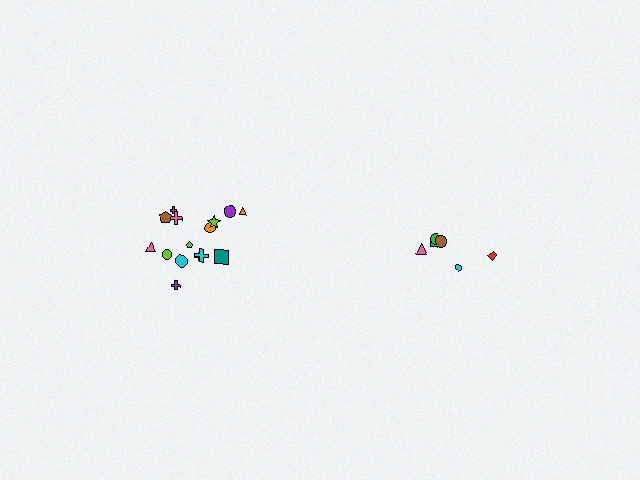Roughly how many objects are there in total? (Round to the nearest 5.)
Roughly 20 objects in total.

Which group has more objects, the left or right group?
The left group.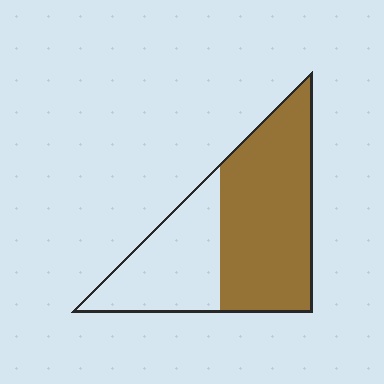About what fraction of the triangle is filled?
About five eighths (5/8).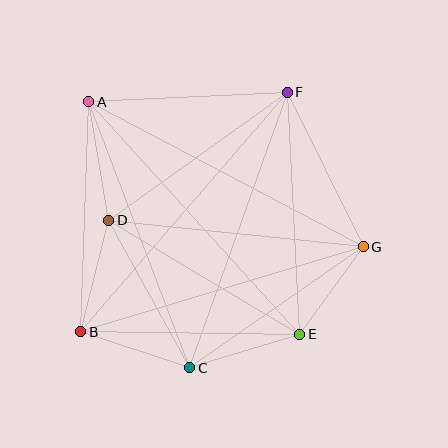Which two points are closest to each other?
Points E and G are closest to each other.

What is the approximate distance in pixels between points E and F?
The distance between E and F is approximately 242 pixels.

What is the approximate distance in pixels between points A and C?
The distance between A and C is approximately 284 pixels.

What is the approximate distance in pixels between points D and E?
The distance between D and E is approximately 223 pixels.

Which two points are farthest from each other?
Points B and F are farthest from each other.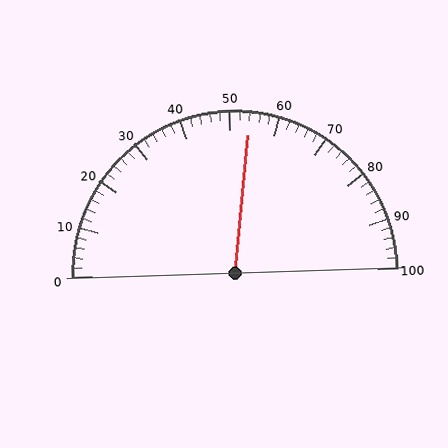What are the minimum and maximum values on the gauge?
The gauge ranges from 0 to 100.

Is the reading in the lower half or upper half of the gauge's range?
The reading is in the upper half of the range (0 to 100).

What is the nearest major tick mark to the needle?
The nearest major tick mark is 50.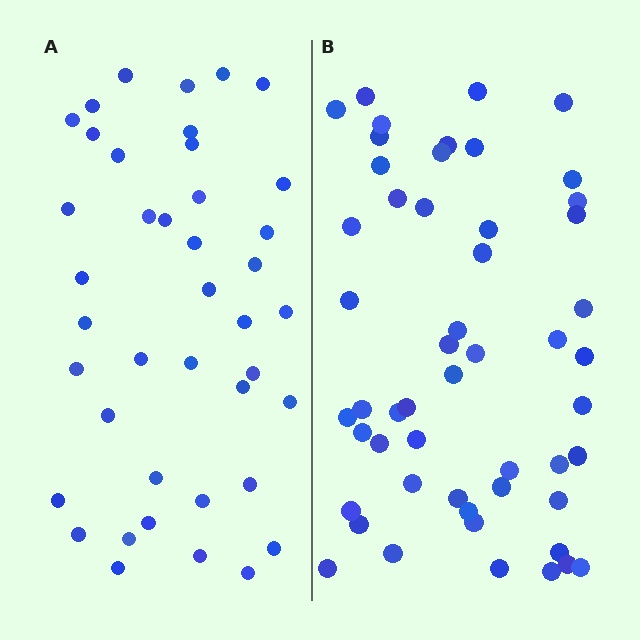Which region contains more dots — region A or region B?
Region B (the right region) has more dots.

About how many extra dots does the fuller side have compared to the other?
Region B has roughly 12 or so more dots than region A.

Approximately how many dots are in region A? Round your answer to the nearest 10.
About 40 dots. (The exact count is 41, which rounds to 40.)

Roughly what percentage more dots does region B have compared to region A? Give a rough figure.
About 25% more.